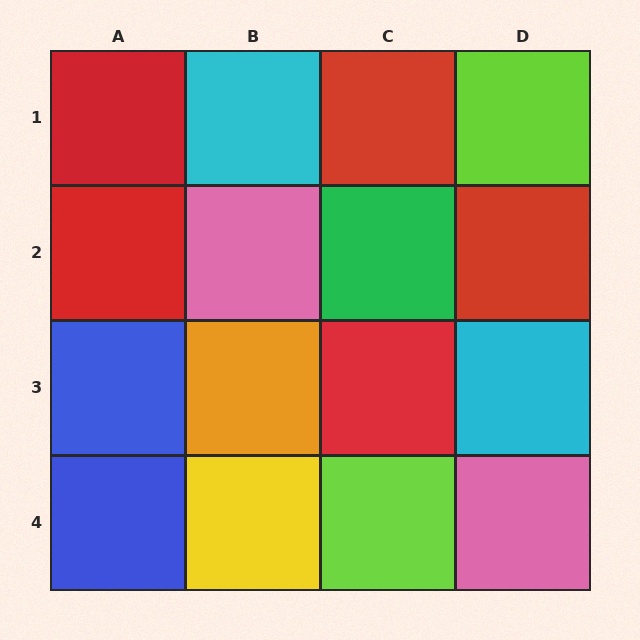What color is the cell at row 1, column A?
Red.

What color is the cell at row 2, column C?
Green.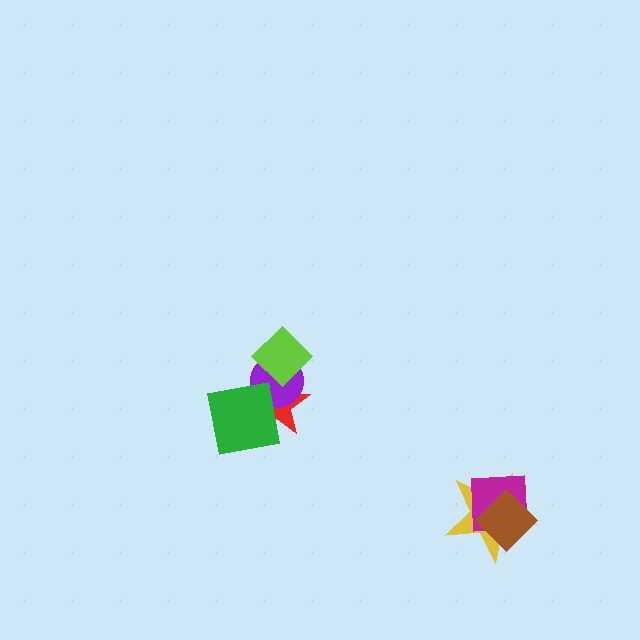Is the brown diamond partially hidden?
No, no other shape covers it.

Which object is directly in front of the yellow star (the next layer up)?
The magenta square is directly in front of the yellow star.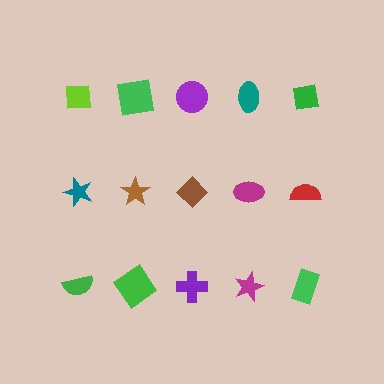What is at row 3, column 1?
A green semicircle.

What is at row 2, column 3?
A brown diamond.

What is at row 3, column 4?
A magenta star.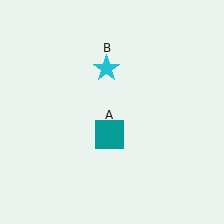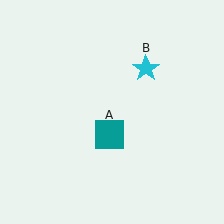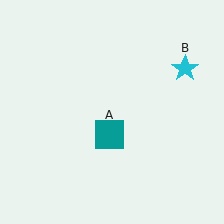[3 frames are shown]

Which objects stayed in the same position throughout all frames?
Teal square (object A) remained stationary.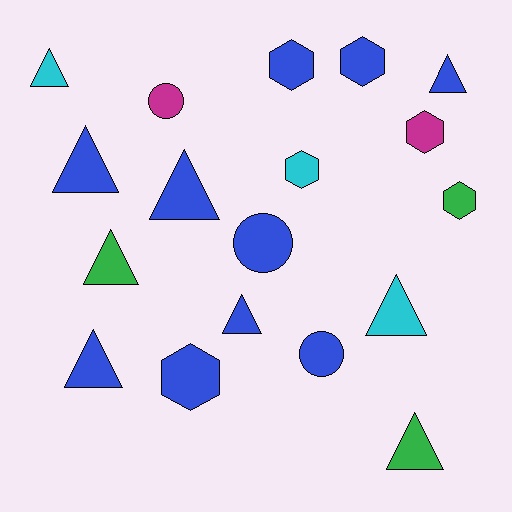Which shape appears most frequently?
Triangle, with 9 objects.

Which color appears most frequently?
Blue, with 10 objects.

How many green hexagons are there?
There is 1 green hexagon.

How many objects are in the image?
There are 18 objects.